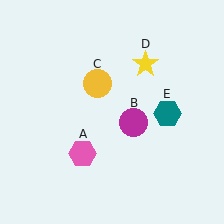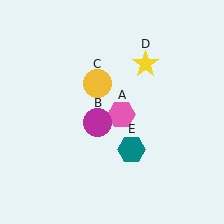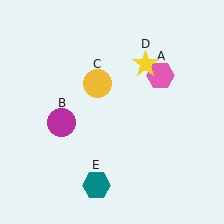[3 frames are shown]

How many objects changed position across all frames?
3 objects changed position: pink hexagon (object A), magenta circle (object B), teal hexagon (object E).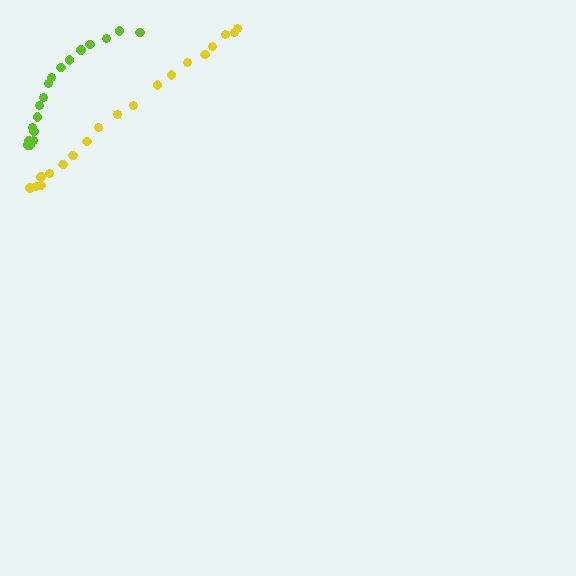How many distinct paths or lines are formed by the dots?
There are 2 distinct paths.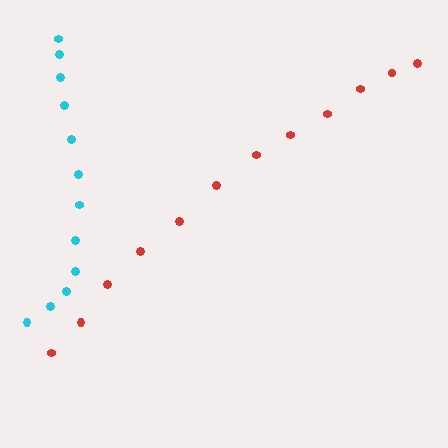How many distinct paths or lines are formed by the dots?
There are 2 distinct paths.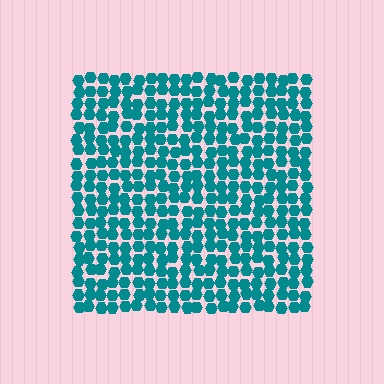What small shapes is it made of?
It is made of small hexagons.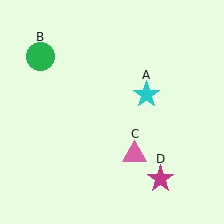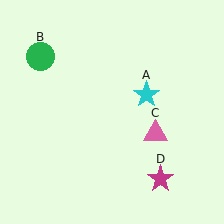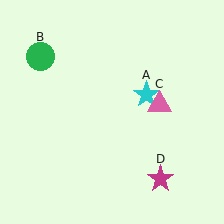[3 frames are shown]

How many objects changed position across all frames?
1 object changed position: pink triangle (object C).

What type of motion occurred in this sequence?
The pink triangle (object C) rotated counterclockwise around the center of the scene.